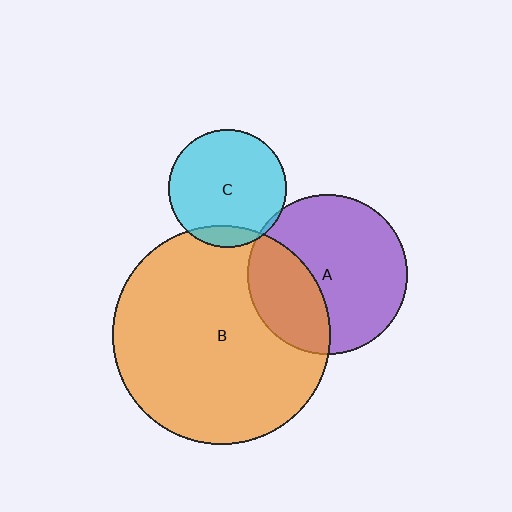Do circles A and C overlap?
Yes.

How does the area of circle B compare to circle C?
Approximately 3.4 times.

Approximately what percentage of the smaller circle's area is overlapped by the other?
Approximately 5%.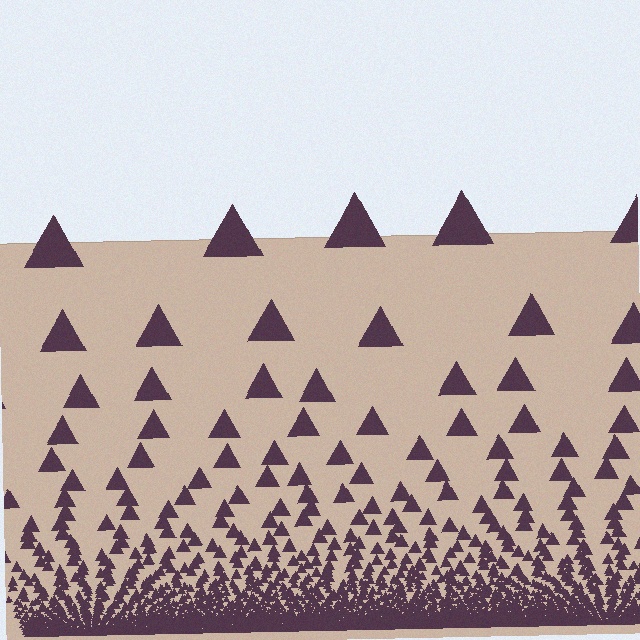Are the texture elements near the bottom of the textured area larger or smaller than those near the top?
Smaller. The gradient is inverted — elements near the bottom are smaller and denser.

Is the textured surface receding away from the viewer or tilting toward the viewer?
The surface appears to tilt toward the viewer. Texture elements get larger and sparser toward the top.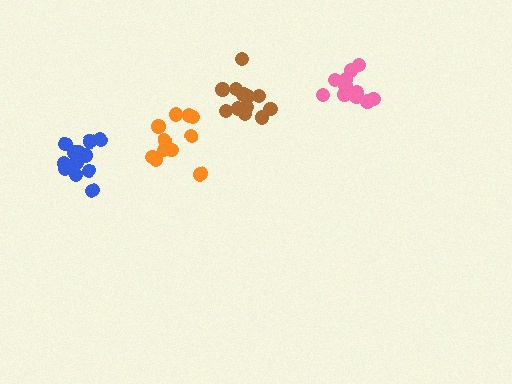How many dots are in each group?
Group 1: 13 dots, Group 2: 12 dots, Group 3: 13 dots, Group 4: 11 dots (49 total).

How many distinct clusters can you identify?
There are 4 distinct clusters.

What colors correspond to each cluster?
The clusters are colored: blue, pink, brown, orange.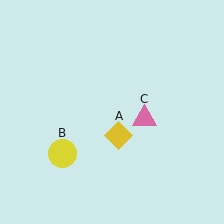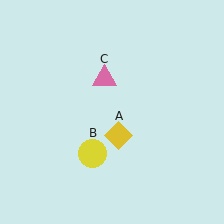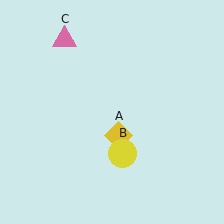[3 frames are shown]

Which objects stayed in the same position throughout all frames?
Yellow diamond (object A) remained stationary.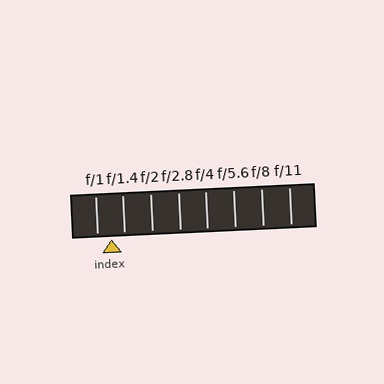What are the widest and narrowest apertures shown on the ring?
The widest aperture shown is f/1 and the narrowest is f/11.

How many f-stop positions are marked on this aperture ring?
There are 8 f-stop positions marked.